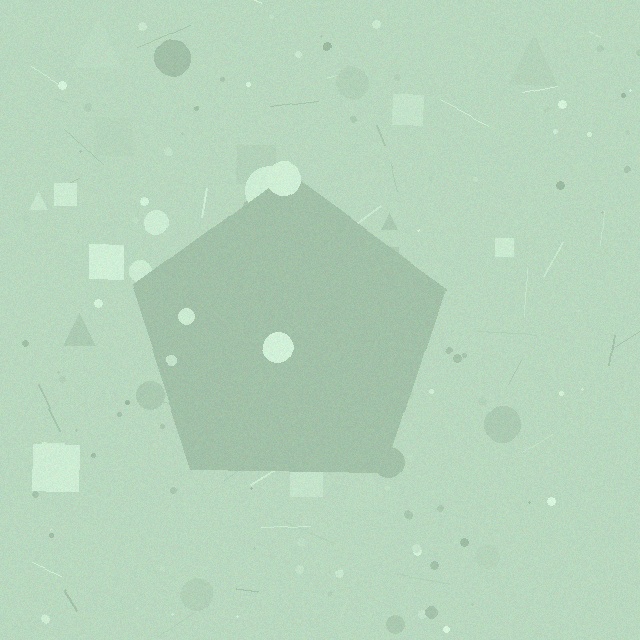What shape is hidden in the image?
A pentagon is hidden in the image.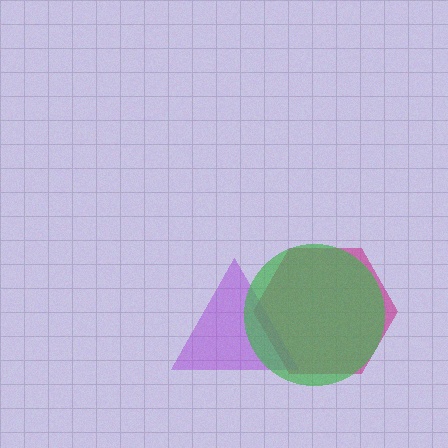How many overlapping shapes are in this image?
There are 3 overlapping shapes in the image.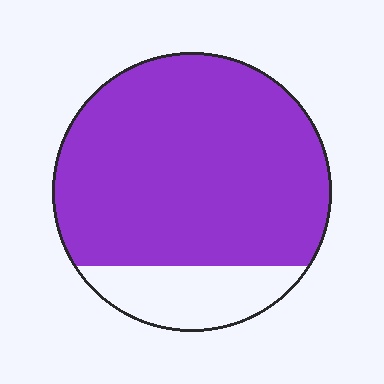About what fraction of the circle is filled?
About five sixths (5/6).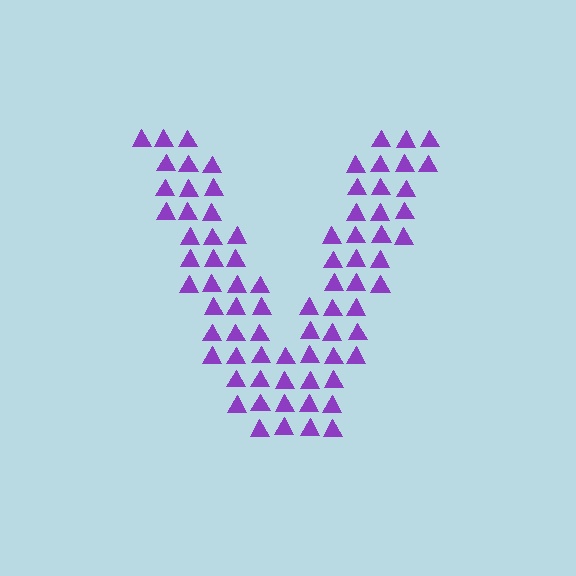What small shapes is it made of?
It is made of small triangles.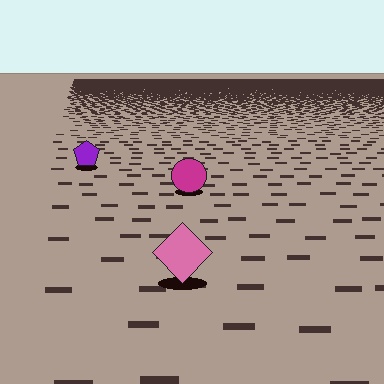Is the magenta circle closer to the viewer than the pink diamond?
No. The pink diamond is closer — you can tell from the texture gradient: the ground texture is coarser near it.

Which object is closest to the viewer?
The pink diamond is closest. The texture marks near it are larger and more spread out.